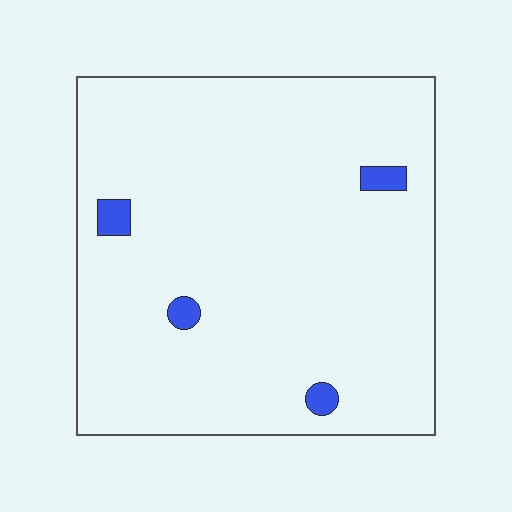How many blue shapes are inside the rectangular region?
4.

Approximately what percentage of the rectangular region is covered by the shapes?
Approximately 5%.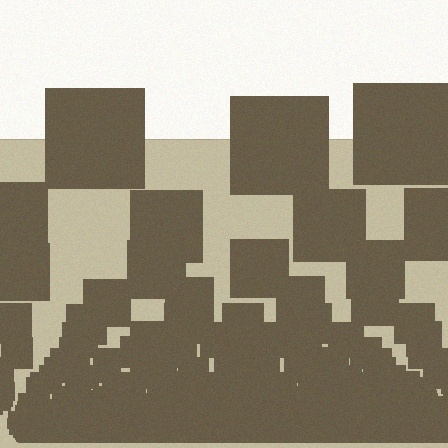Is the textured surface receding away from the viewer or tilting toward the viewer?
The surface appears to tilt toward the viewer. Texture elements get larger and sparser toward the top.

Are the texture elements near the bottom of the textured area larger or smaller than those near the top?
Smaller. The gradient is inverted — elements near the bottom are smaller and denser.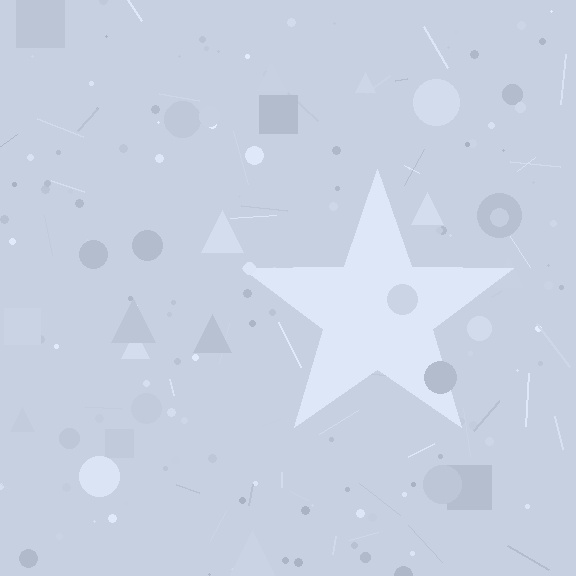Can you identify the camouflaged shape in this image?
The camouflaged shape is a star.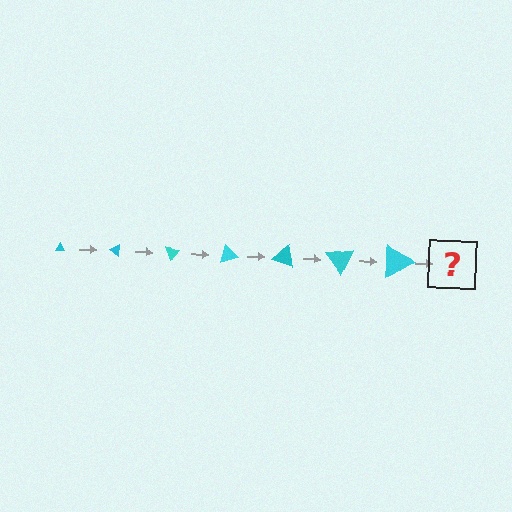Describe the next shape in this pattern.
It should be a triangle, larger than the previous one and rotated 245 degrees from the start.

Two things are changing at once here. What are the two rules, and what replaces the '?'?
The two rules are that the triangle grows larger each step and it rotates 35 degrees each step. The '?' should be a triangle, larger than the previous one and rotated 245 degrees from the start.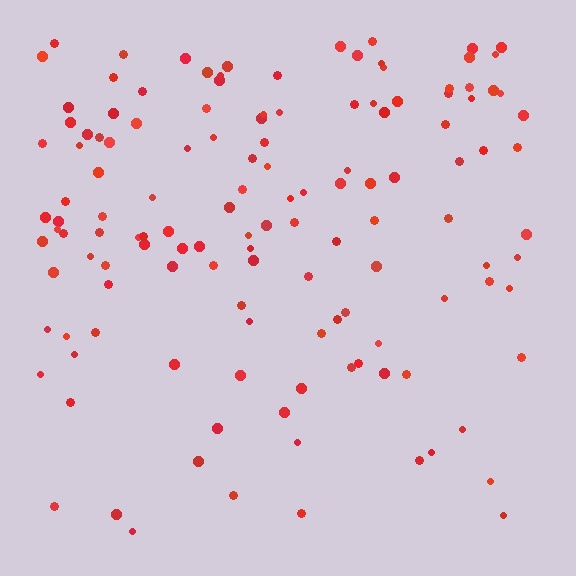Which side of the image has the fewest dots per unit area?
The bottom.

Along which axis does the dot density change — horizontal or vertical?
Vertical.